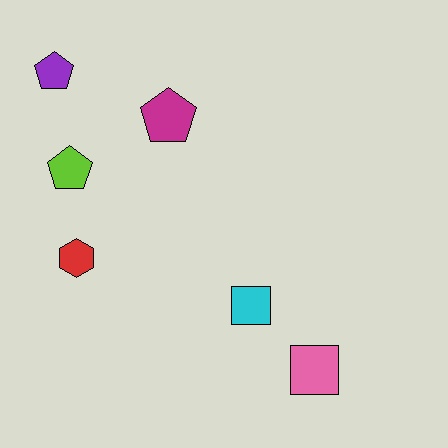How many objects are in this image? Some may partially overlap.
There are 6 objects.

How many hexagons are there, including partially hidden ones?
There is 1 hexagon.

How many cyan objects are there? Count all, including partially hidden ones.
There is 1 cyan object.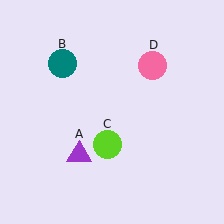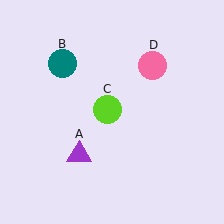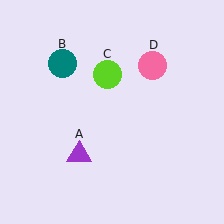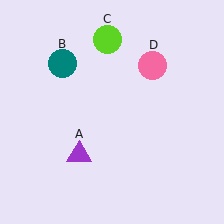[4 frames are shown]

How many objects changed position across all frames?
1 object changed position: lime circle (object C).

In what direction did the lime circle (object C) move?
The lime circle (object C) moved up.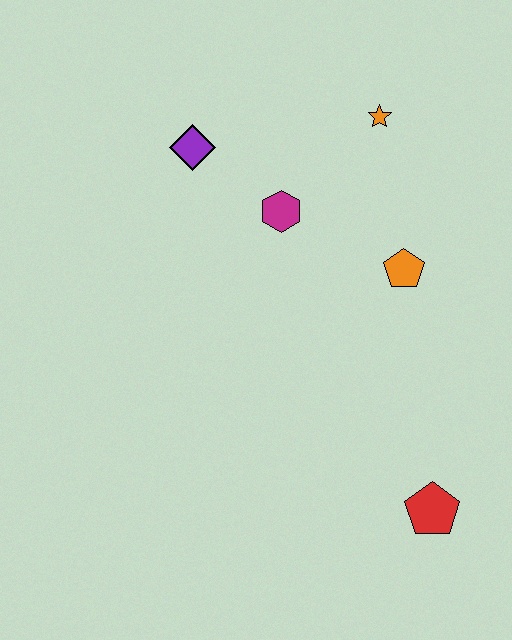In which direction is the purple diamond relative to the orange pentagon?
The purple diamond is to the left of the orange pentagon.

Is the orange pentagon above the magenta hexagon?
No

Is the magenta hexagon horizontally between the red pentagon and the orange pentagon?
No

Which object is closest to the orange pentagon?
The magenta hexagon is closest to the orange pentagon.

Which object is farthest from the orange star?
The red pentagon is farthest from the orange star.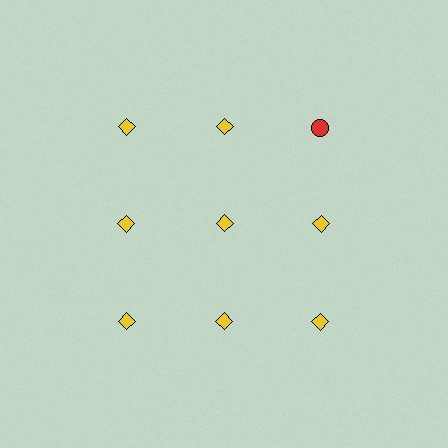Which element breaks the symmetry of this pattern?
The red circle in the top row, center column breaks the symmetry. All other shapes are yellow diamonds.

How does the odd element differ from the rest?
It differs in both color (red instead of yellow) and shape (circle instead of diamond).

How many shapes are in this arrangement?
There are 9 shapes arranged in a grid pattern.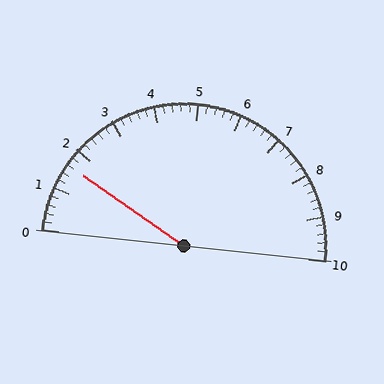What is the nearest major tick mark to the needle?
The nearest major tick mark is 2.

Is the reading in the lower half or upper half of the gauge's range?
The reading is in the lower half of the range (0 to 10).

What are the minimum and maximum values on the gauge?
The gauge ranges from 0 to 10.